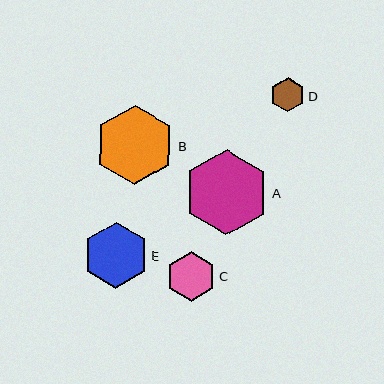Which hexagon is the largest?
Hexagon A is the largest with a size of approximately 85 pixels.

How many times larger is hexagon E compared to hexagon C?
Hexagon E is approximately 1.3 times the size of hexagon C.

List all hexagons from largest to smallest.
From largest to smallest: A, B, E, C, D.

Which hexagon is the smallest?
Hexagon D is the smallest with a size of approximately 34 pixels.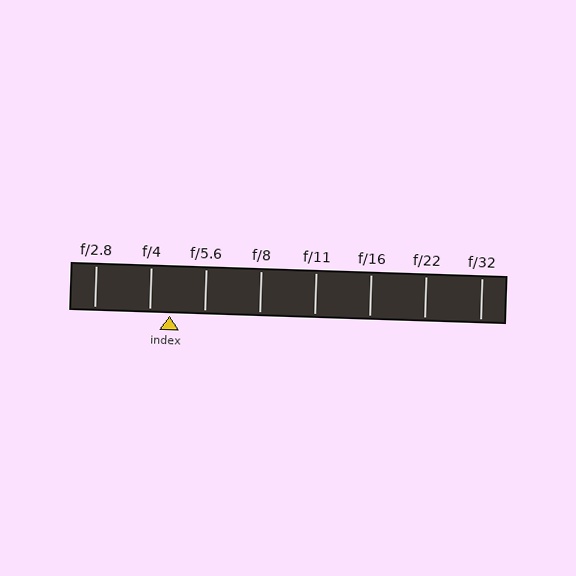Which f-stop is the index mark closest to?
The index mark is closest to f/4.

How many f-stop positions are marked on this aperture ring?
There are 8 f-stop positions marked.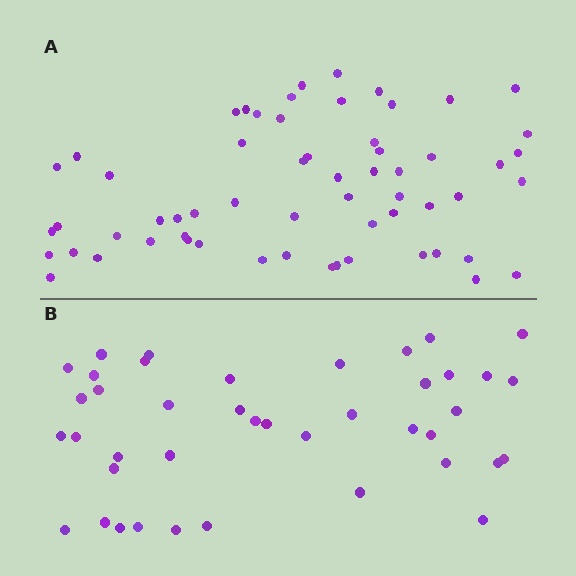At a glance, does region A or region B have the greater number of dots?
Region A (the top region) has more dots.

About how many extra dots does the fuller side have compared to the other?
Region A has approximately 20 more dots than region B.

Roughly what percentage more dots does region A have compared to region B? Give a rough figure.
About 45% more.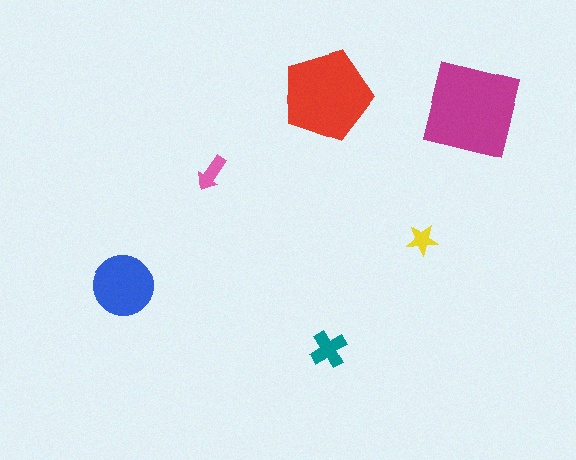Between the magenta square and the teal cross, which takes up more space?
The magenta square.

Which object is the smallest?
The yellow star.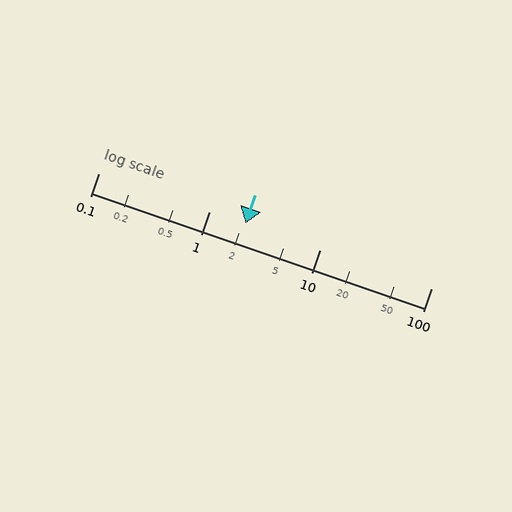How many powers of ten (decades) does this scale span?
The scale spans 3 decades, from 0.1 to 100.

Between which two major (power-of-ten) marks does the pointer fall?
The pointer is between 1 and 10.